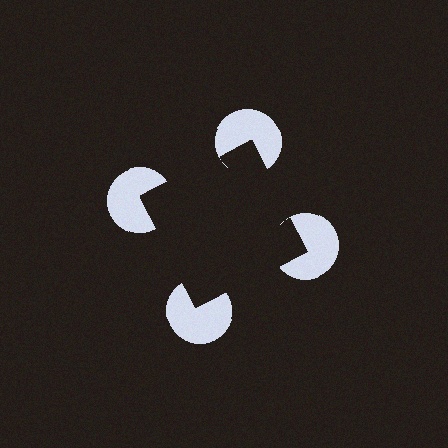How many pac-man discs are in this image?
There are 4 — one at each vertex of the illusory square.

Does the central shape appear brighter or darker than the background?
It typically appears slightly darker than the background, even though no actual brightness change is drawn.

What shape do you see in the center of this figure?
An illusory square — its edges are inferred from the aligned wedge cuts in the pac-man discs, not physically drawn.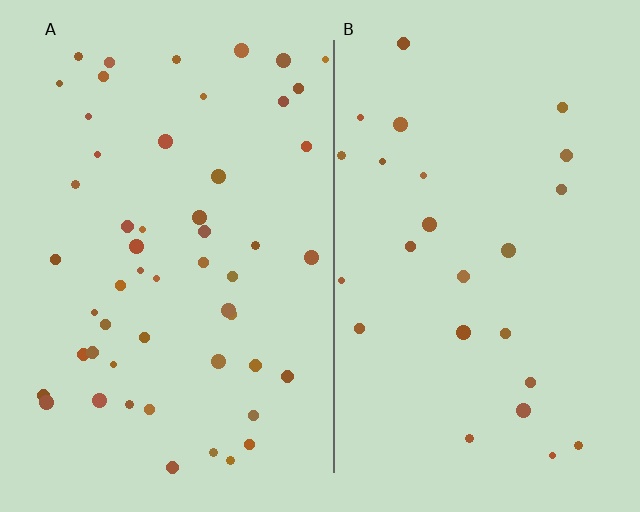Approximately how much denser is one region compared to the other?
Approximately 2.1× — region A over region B.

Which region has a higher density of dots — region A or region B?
A (the left).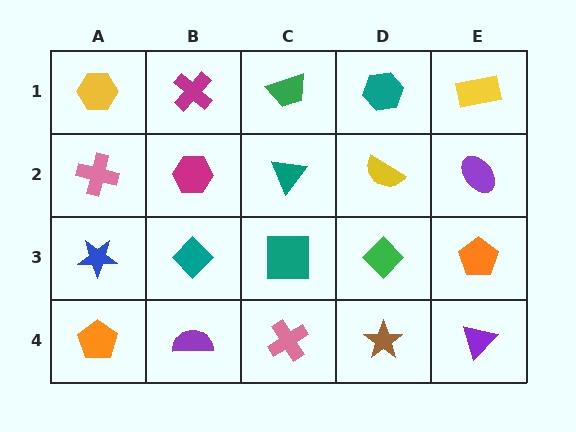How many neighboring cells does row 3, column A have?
3.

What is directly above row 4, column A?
A blue star.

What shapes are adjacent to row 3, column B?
A magenta hexagon (row 2, column B), a purple semicircle (row 4, column B), a blue star (row 3, column A), a teal square (row 3, column C).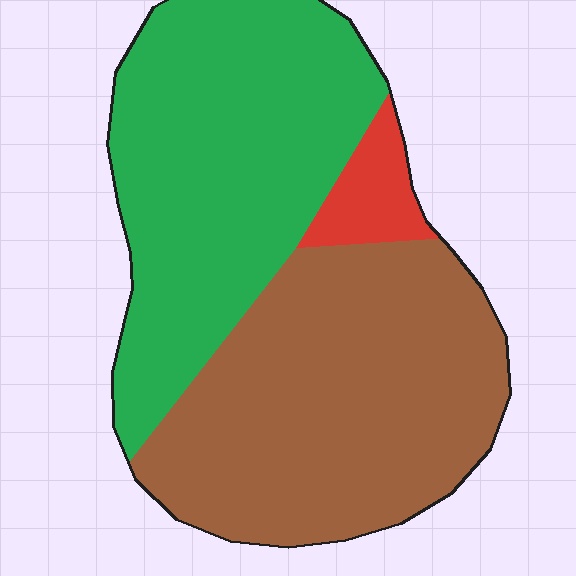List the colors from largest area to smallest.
From largest to smallest: brown, green, red.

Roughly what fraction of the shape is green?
Green takes up between a third and a half of the shape.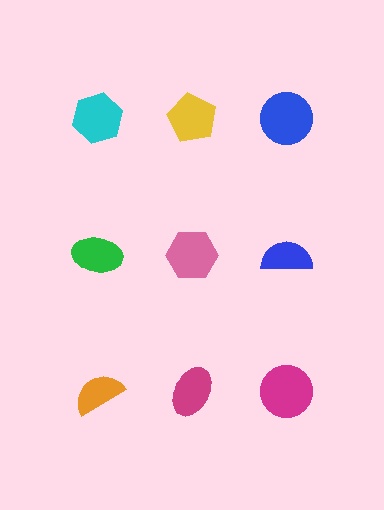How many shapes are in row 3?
3 shapes.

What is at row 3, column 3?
A magenta circle.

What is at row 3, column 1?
An orange semicircle.